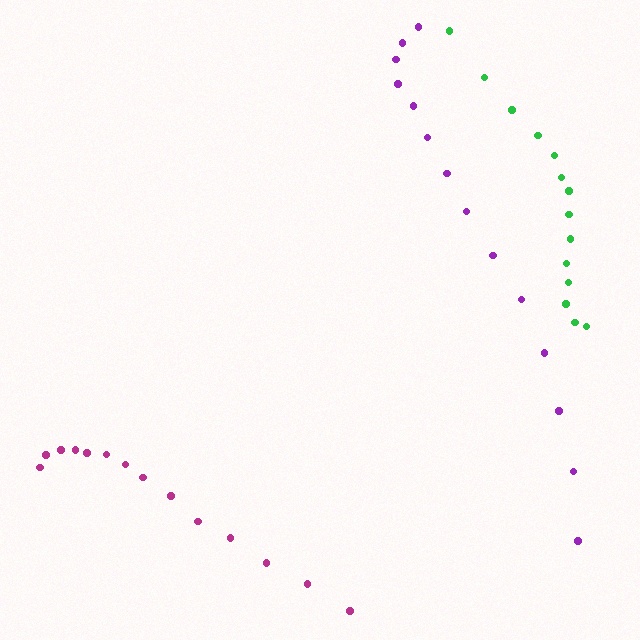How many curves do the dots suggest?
There are 3 distinct paths.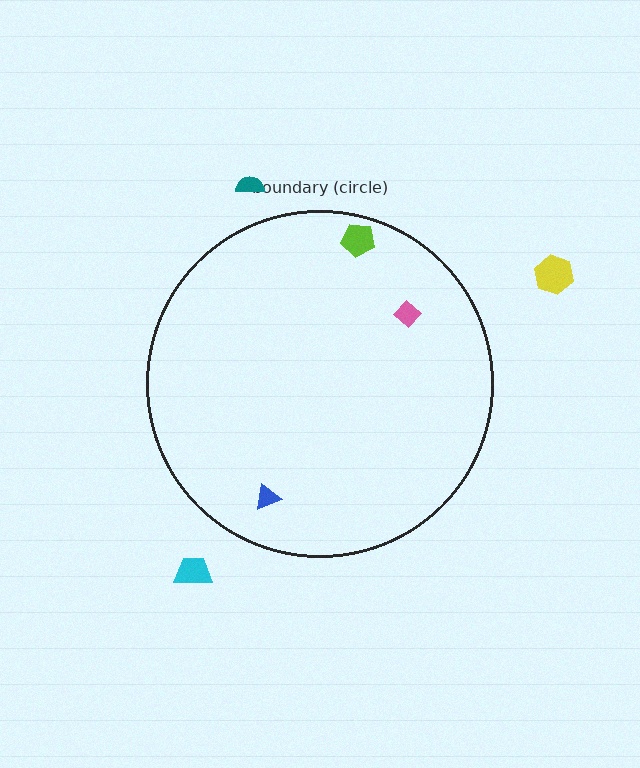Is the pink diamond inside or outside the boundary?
Inside.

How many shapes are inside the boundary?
3 inside, 3 outside.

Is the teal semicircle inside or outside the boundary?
Outside.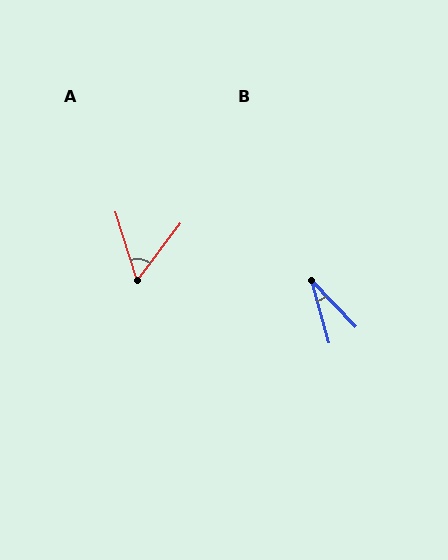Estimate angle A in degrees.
Approximately 55 degrees.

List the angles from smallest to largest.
B (28°), A (55°).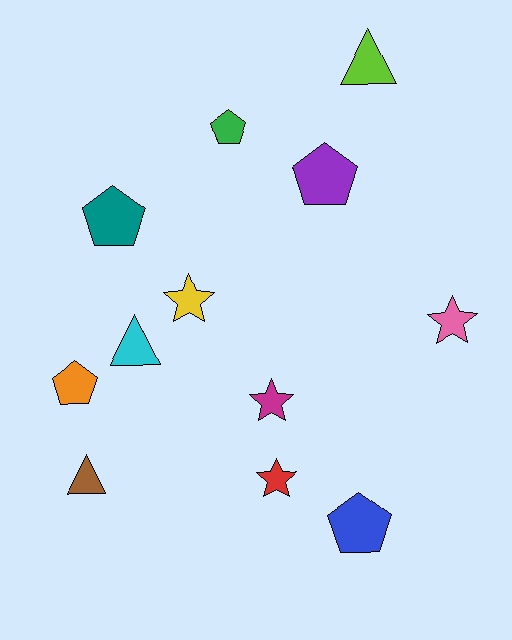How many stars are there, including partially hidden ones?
There are 4 stars.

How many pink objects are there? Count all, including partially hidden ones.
There is 1 pink object.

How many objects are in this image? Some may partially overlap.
There are 12 objects.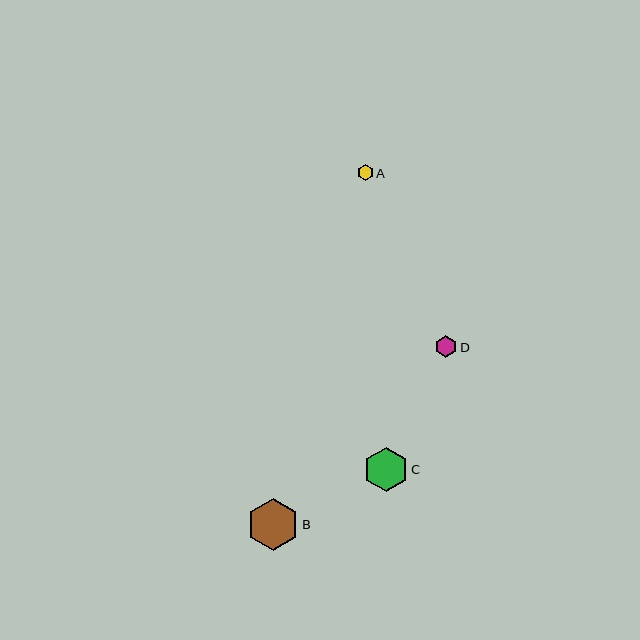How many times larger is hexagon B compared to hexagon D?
Hexagon B is approximately 2.4 times the size of hexagon D.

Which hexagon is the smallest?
Hexagon A is the smallest with a size of approximately 16 pixels.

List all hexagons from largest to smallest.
From largest to smallest: B, C, D, A.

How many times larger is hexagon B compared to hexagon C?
Hexagon B is approximately 1.2 times the size of hexagon C.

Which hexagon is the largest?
Hexagon B is the largest with a size of approximately 51 pixels.